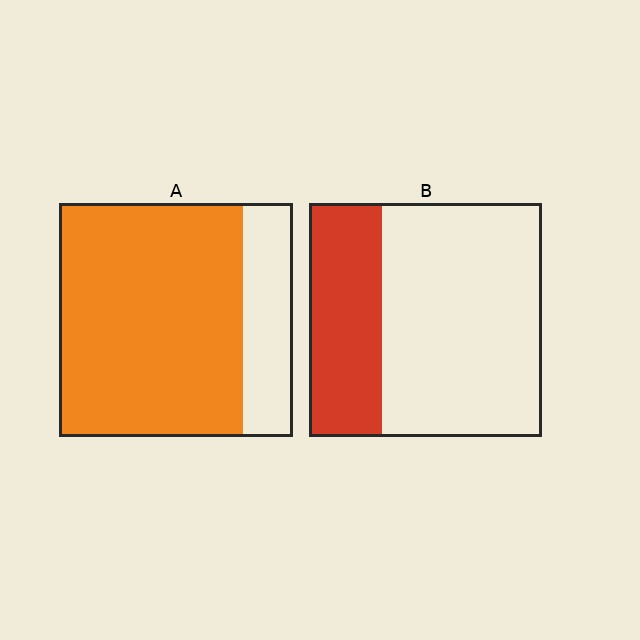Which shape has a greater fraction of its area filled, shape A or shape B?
Shape A.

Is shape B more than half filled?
No.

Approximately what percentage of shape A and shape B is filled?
A is approximately 80% and B is approximately 30%.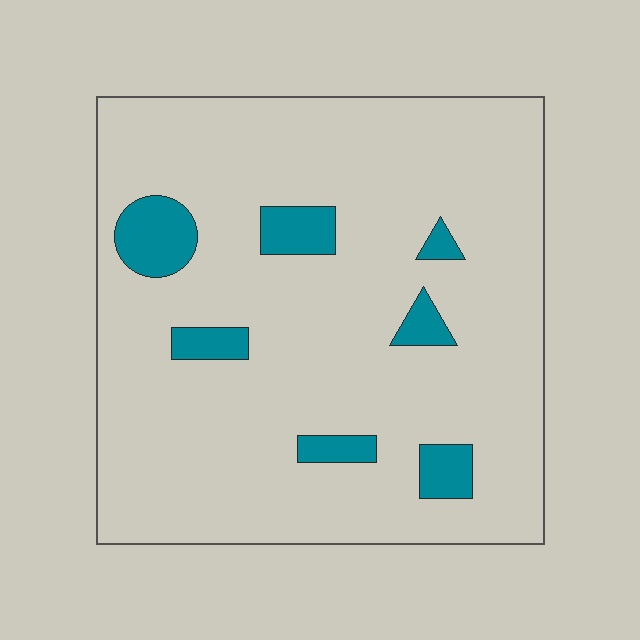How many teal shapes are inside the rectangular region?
7.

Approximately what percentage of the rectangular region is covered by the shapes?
Approximately 10%.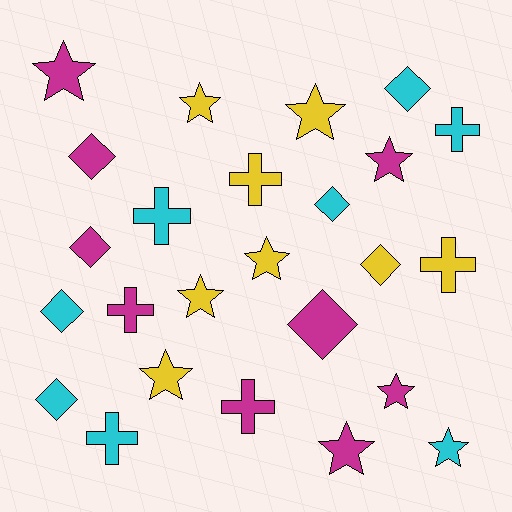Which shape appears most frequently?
Star, with 10 objects.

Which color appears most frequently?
Magenta, with 9 objects.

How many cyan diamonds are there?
There are 4 cyan diamonds.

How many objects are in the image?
There are 25 objects.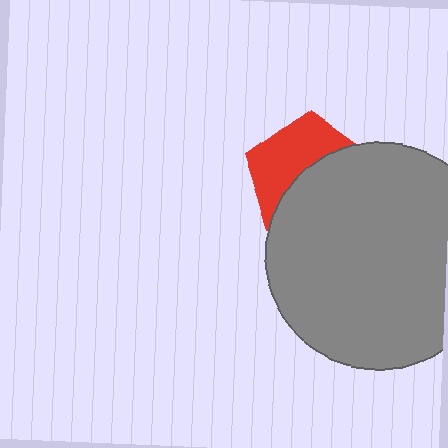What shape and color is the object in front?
The object in front is a gray circle.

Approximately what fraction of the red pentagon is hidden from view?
Roughly 54% of the red pentagon is hidden behind the gray circle.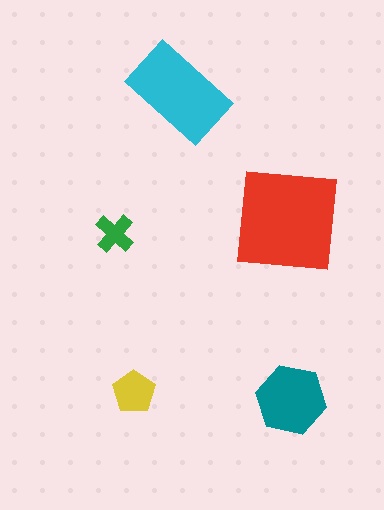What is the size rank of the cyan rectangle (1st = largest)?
2nd.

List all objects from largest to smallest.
The red square, the cyan rectangle, the teal hexagon, the yellow pentagon, the green cross.